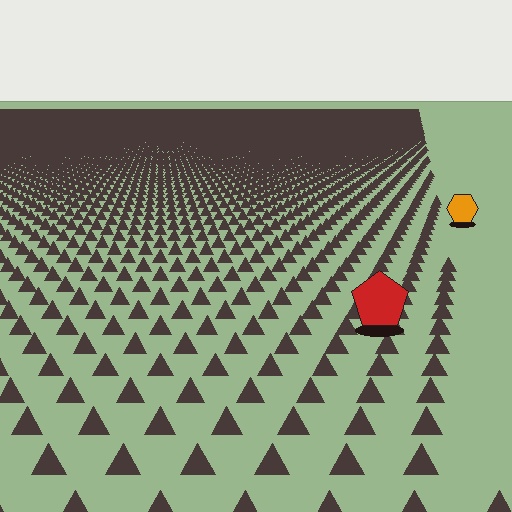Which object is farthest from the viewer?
The orange hexagon is farthest from the viewer. It appears smaller and the ground texture around it is denser.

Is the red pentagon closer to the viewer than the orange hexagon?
Yes. The red pentagon is closer — you can tell from the texture gradient: the ground texture is coarser near it.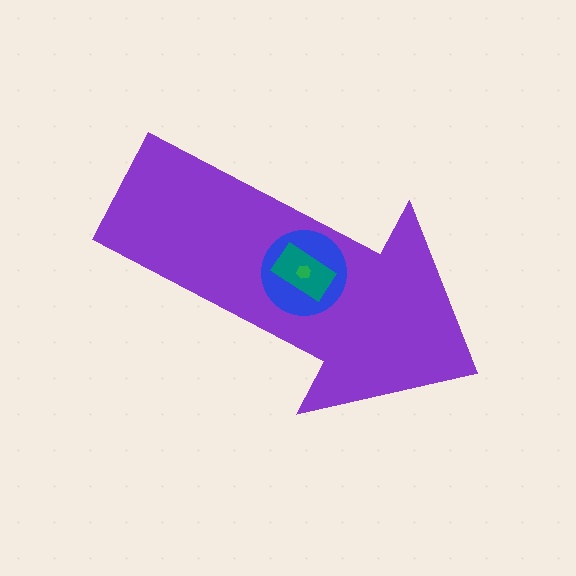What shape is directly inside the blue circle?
The teal rectangle.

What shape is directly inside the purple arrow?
The blue circle.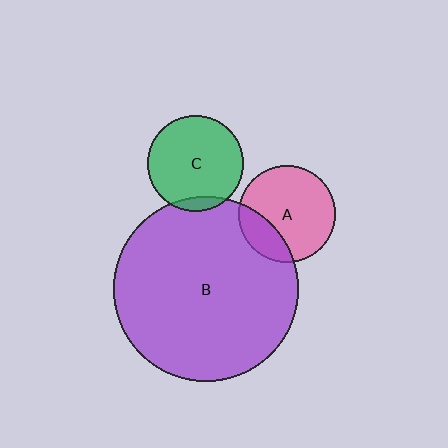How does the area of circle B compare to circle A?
Approximately 3.6 times.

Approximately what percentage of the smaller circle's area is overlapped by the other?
Approximately 25%.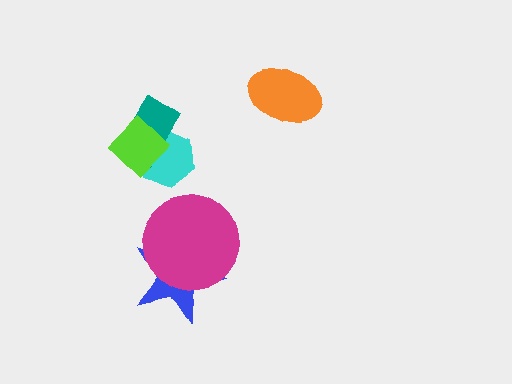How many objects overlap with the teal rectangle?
2 objects overlap with the teal rectangle.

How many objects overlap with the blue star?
1 object overlaps with the blue star.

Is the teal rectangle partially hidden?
Yes, it is partially covered by another shape.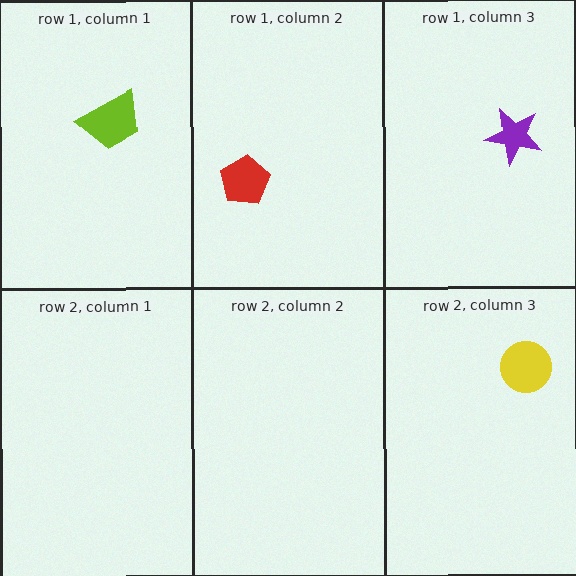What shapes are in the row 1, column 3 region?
The purple star.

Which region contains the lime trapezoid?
The row 1, column 1 region.